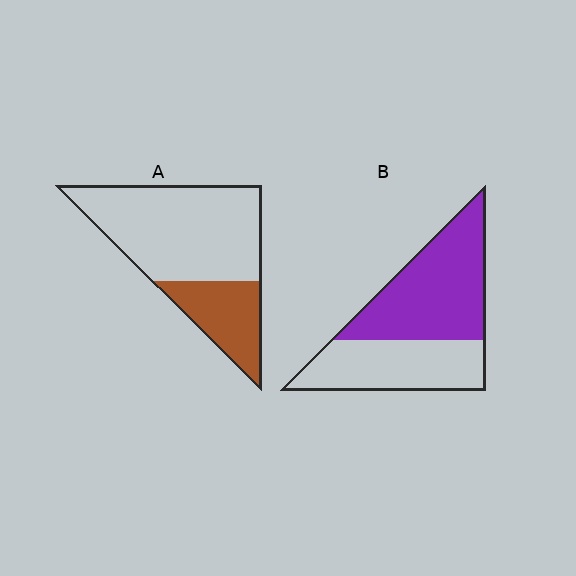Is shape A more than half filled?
No.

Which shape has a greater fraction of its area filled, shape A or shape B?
Shape B.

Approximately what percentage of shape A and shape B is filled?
A is approximately 30% and B is approximately 55%.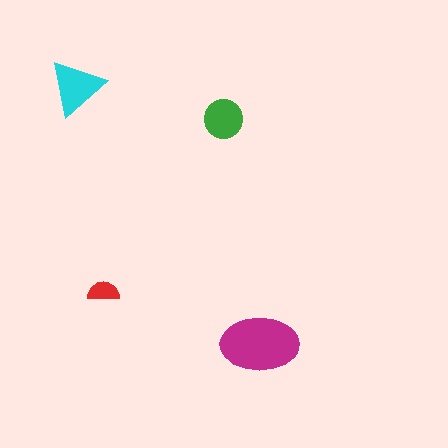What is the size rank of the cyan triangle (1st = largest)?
2nd.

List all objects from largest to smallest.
The magenta ellipse, the cyan triangle, the green circle, the red semicircle.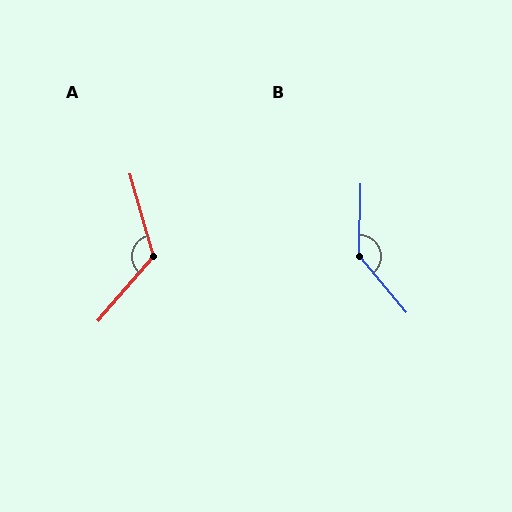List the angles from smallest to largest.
A (124°), B (138°).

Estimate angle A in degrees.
Approximately 124 degrees.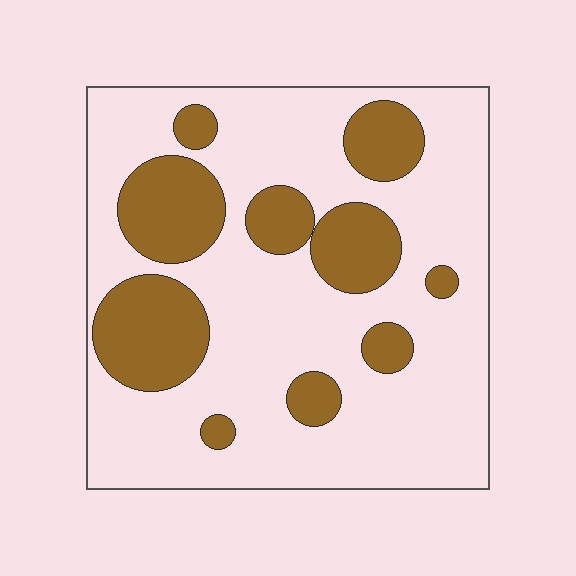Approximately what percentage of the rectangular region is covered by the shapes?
Approximately 25%.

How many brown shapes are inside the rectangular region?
10.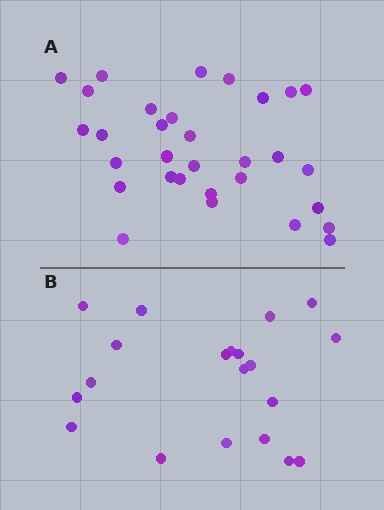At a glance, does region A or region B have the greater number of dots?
Region A (the top region) has more dots.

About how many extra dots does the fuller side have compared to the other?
Region A has roughly 12 or so more dots than region B.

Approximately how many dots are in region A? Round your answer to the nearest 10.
About 30 dots. (The exact count is 31, which rounds to 30.)